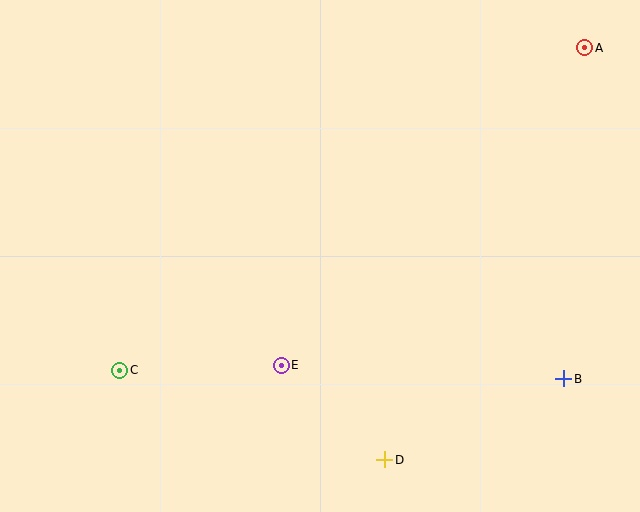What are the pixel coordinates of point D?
Point D is at (385, 460).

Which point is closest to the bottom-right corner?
Point B is closest to the bottom-right corner.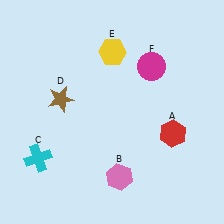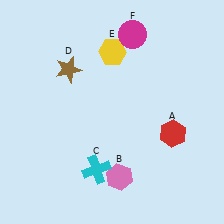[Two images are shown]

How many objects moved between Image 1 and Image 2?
3 objects moved between the two images.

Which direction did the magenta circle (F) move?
The magenta circle (F) moved up.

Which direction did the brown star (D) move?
The brown star (D) moved up.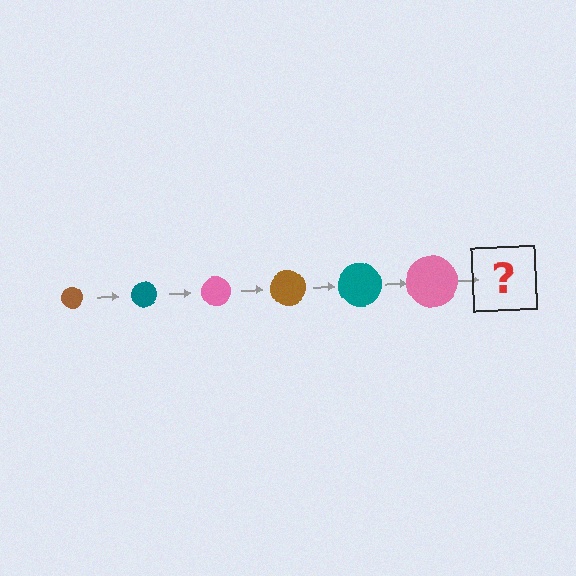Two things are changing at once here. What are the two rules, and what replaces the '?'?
The two rules are that the circle grows larger each step and the color cycles through brown, teal, and pink. The '?' should be a brown circle, larger than the previous one.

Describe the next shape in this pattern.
It should be a brown circle, larger than the previous one.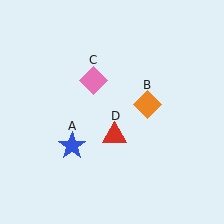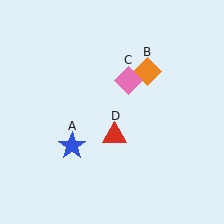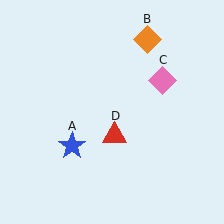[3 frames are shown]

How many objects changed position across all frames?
2 objects changed position: orange diamond (object B), pink diamond (object C).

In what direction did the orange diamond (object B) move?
The orange diamond (object B) moved up.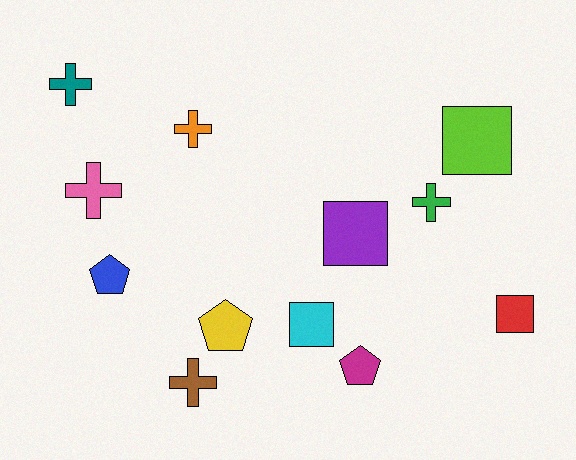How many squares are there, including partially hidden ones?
There are 4 squares.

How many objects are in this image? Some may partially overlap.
There are 12 objects.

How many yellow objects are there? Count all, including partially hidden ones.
There is 1 yellow object.